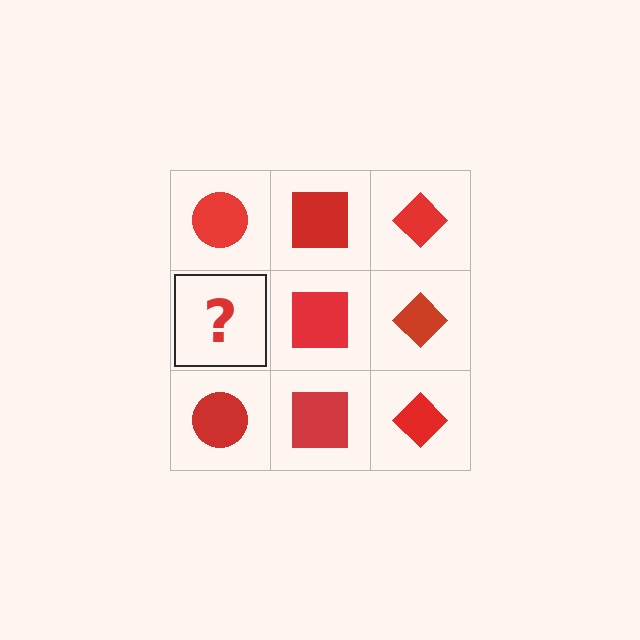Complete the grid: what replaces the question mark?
The question mark should be replaced with a red circle.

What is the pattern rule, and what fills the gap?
The rule is that each column has a consistent shape. The gap should be filled with a red circle.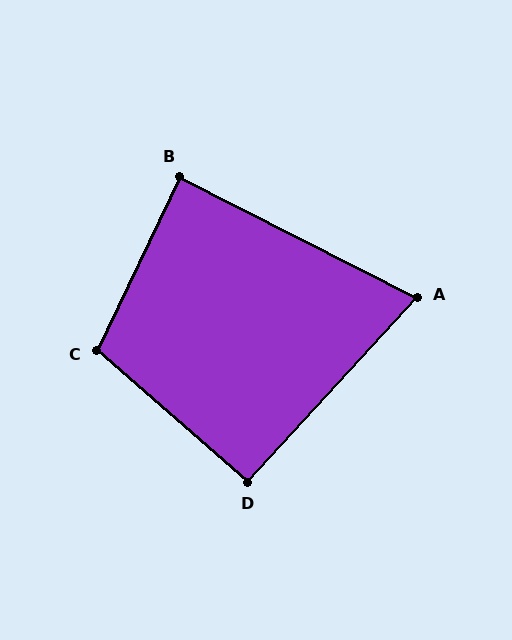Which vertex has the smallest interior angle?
A, at approximately 75 degrees.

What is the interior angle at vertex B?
Approximately 88 degrees (approximately right).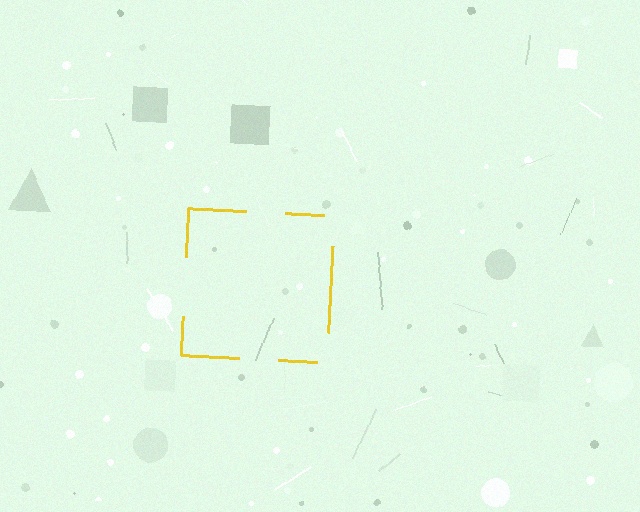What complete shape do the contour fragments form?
The contour fragments form a square.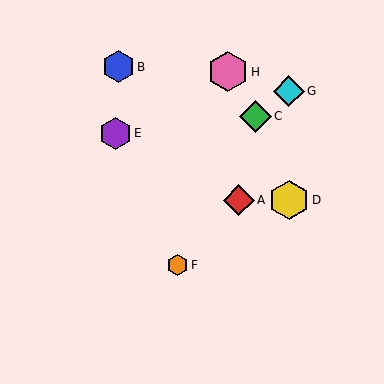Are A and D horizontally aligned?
Yes, both are at y≈200.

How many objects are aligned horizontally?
2 objects (A, D) are aligned horizontally.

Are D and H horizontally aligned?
No, D is at y≈200 and H is at y≈72.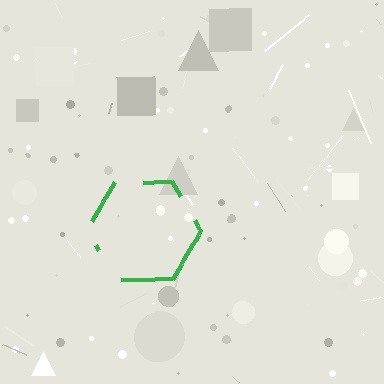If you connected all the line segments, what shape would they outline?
They would outline a hexagon.